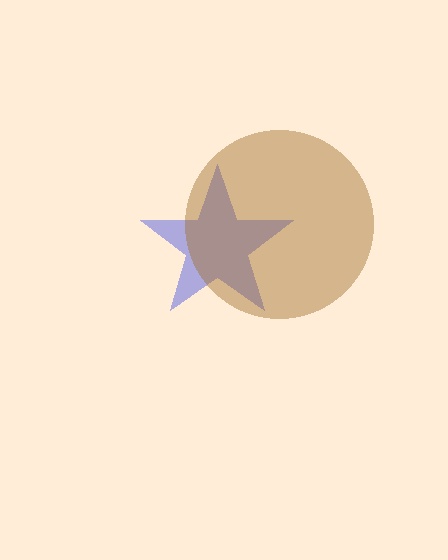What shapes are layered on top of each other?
The layered shapes are: a blue star, a brown circle.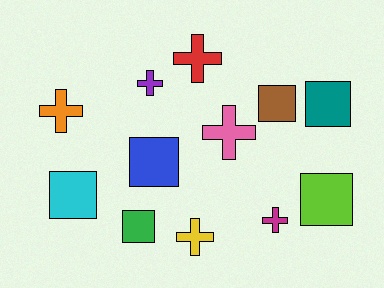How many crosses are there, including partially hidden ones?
There are 6 crosses.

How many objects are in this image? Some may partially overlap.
There are 12 objects.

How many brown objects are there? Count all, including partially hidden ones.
There is 1 brown object.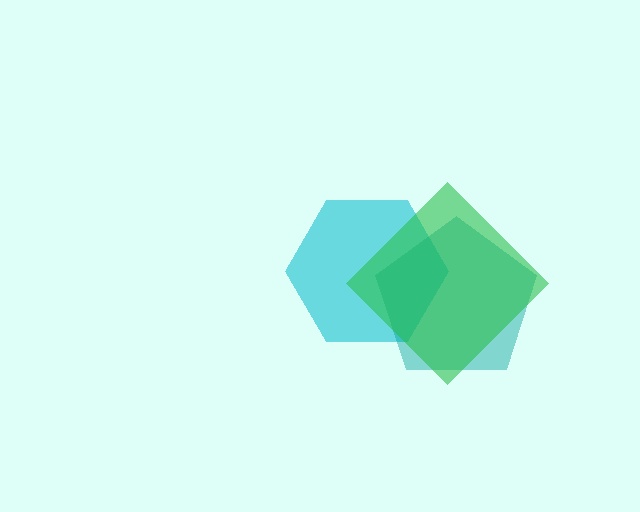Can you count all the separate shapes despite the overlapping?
Yes, there are 3 separate shapes.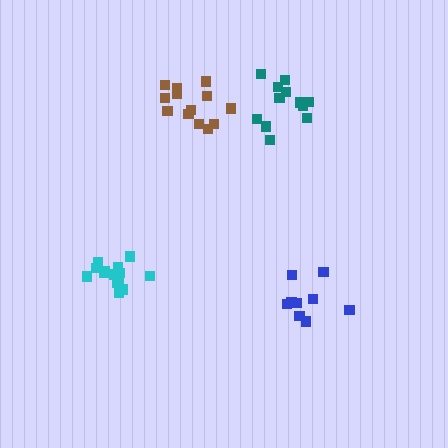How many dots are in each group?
Group 1: 13 dots, Group 2: 9 dots, Group 3: 14 dots, Group 4: 12 dots (48 total).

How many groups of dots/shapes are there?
There are 4 groups.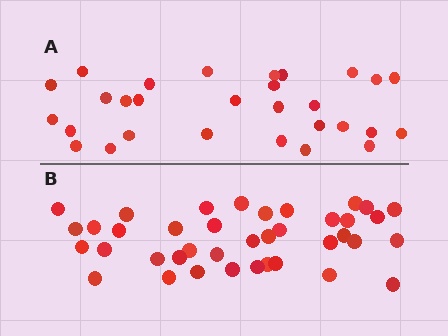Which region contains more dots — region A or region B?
Region B (the bottom region) has more dots.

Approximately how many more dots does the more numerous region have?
Region B has roughly 10 or so more dots than region A.